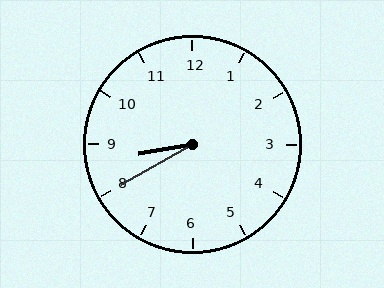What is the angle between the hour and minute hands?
Approximately 20 degrees.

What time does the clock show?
8:40.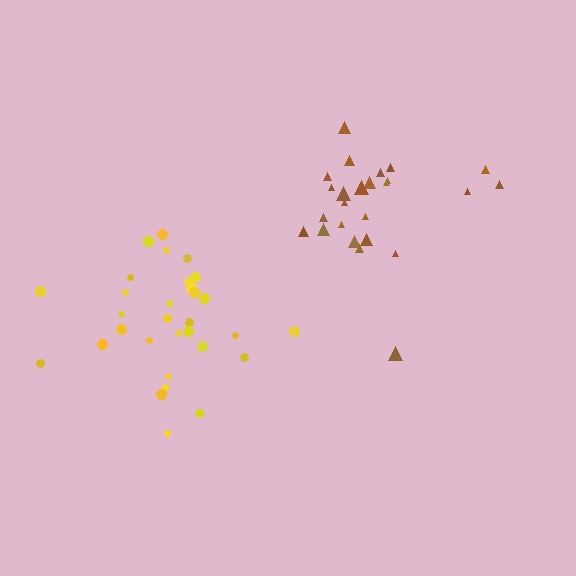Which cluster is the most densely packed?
Brown.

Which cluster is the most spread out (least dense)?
Yellow.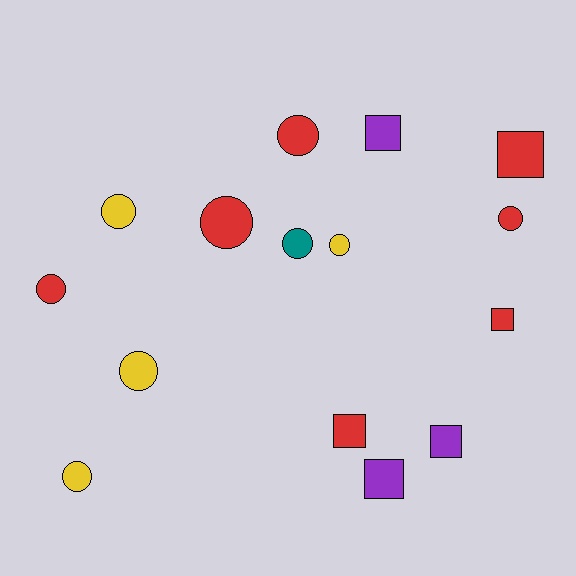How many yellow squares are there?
There are no yellow squares.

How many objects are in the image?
There are 15 objects.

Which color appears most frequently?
Red, with 7 objects.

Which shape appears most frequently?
Circle, with 9 objects.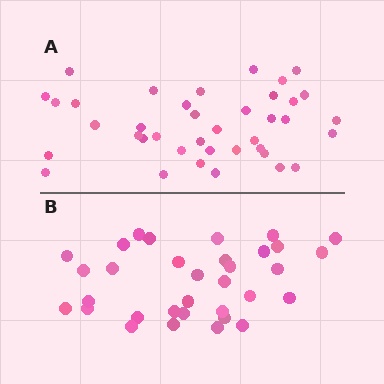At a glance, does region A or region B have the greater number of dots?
Region A (the top region) has more dots.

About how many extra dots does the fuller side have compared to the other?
Region A has about 6 more dots than region B.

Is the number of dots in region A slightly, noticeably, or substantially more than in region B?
Region A has only slightly more — the two regions are fairly close. The ratio is roughly 1.2 to 1.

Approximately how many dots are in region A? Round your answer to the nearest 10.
About 40 dots. (The exact count is 39, which rounds to 40.)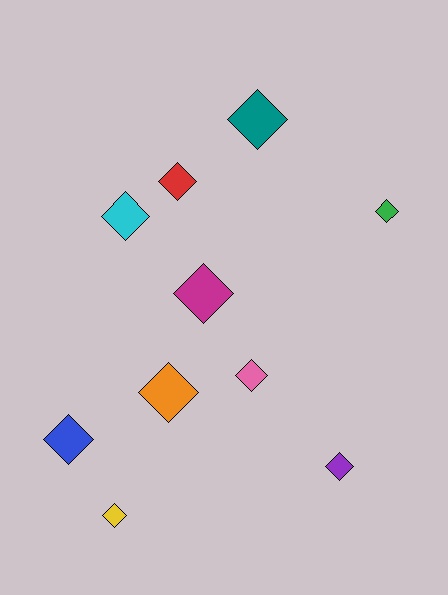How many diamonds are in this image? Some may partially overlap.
There are 10 diamonds.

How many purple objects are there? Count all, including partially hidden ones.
There is 1 purple object.